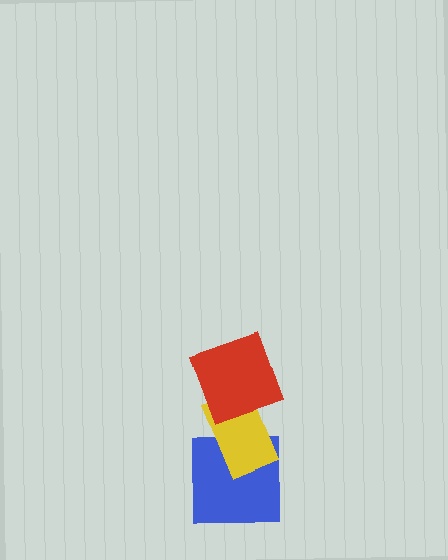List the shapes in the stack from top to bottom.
From top to bottom: the red square, the yellow rectangle, the blue square.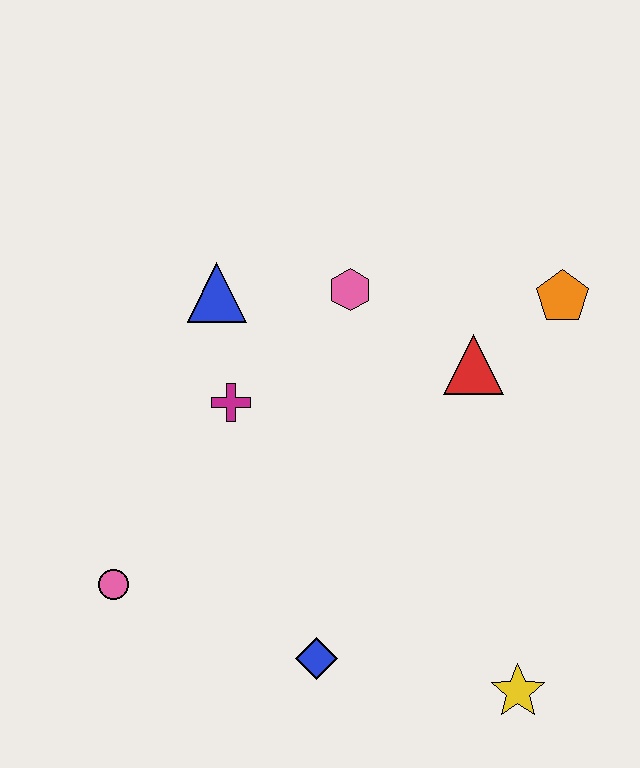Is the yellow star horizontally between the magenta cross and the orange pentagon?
Yes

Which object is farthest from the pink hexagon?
The yellow star is farthest from the pink hexagon.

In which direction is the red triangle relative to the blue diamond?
The red triangle is above the blue diamond.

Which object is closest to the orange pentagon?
The red triangle is closest to the orange pentagon.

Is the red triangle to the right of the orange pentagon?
No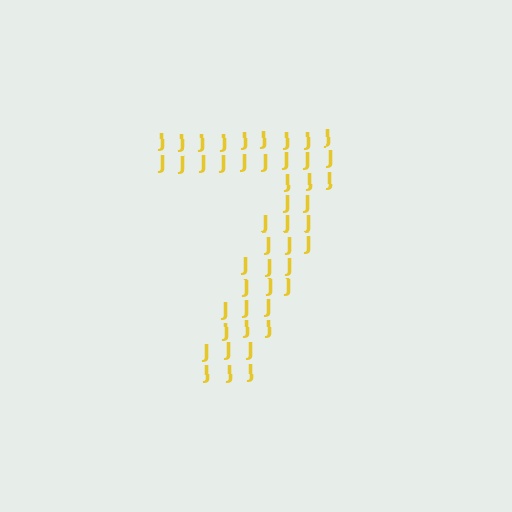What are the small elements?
The small elements are letter J's.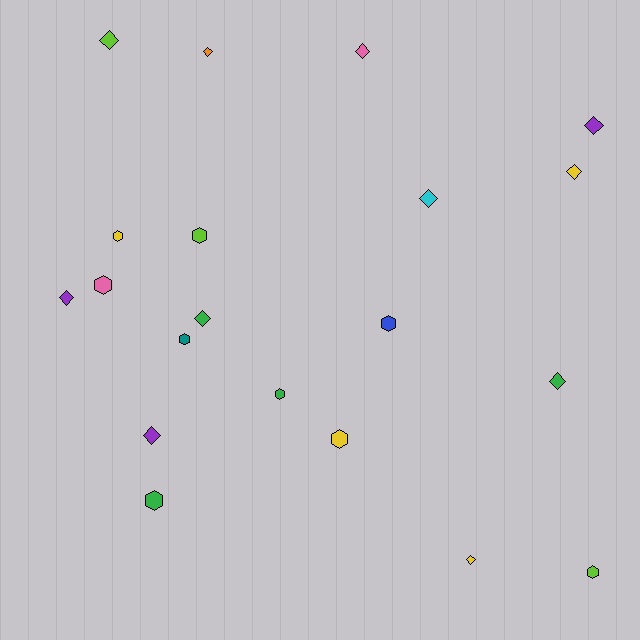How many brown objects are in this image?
There are no brown objects.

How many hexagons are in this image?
There are 9 hexagons.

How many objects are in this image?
There are 20 objects.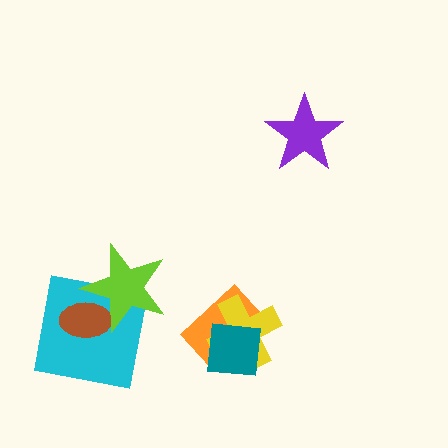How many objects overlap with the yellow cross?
2 objects overlap with the yellow cross.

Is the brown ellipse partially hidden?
Yes, it is partially covered by another shape.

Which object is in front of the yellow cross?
The teal square is in front of the yellow cross.